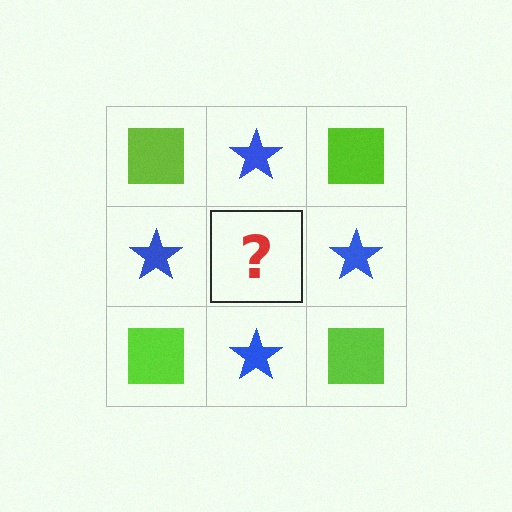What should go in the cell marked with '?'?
The missing cell should contain a lime square.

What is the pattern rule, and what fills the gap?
The rule is that it alternates lime square and blue star in a checkerboard pattern. The gap should be filled with a lime square.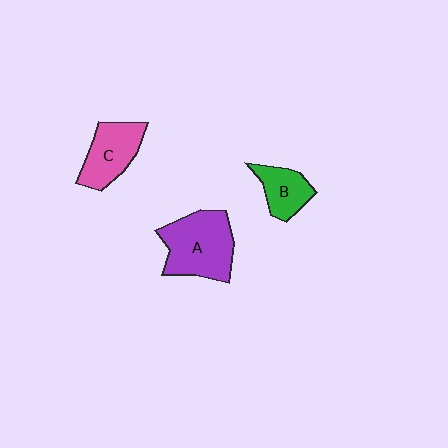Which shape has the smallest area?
Shape B (green).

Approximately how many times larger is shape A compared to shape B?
Approximately 1.9 times.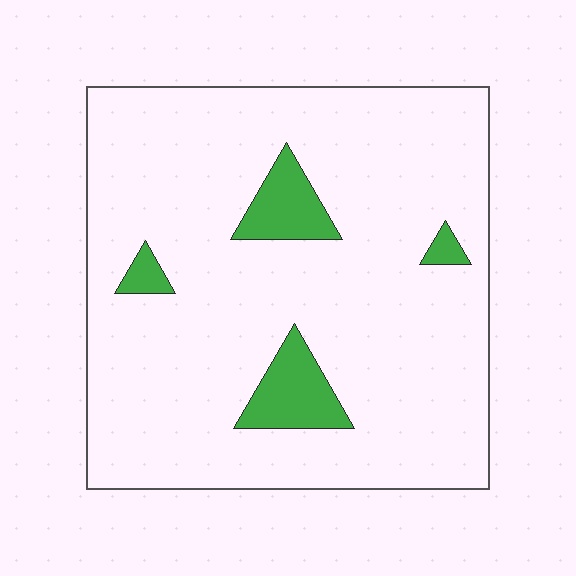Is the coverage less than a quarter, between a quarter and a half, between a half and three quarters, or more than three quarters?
Less than a quarter.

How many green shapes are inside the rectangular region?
4.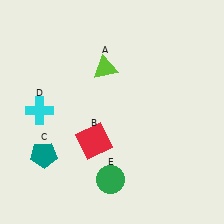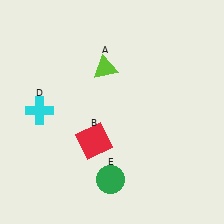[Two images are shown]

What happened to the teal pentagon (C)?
The teal pentagon (C) was removed in Image 2. It was in the bottom-left area of Image 1.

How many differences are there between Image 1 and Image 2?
There is 1 difference between the two images.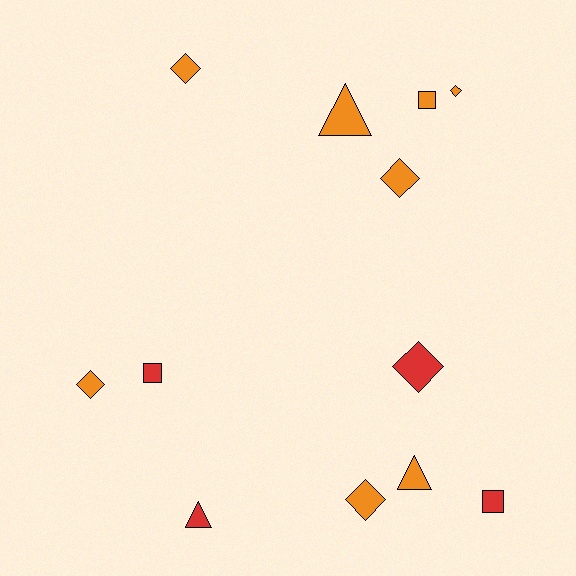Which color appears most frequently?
Orange, with 8 objects.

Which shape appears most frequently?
Diamond, with 6 objects.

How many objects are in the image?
There are 12 objects.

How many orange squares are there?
There is 1 orange square.